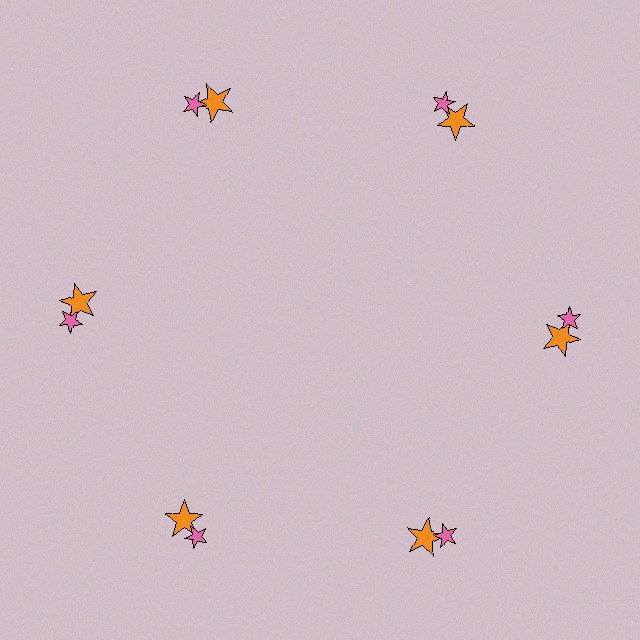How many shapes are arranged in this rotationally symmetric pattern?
There are 12 shapes, arranged in 6 groups of 2.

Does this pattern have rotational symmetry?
Yes, this pattern has 6-fold rotational symmetry. It looks the same after rotating 60 degrees around the center.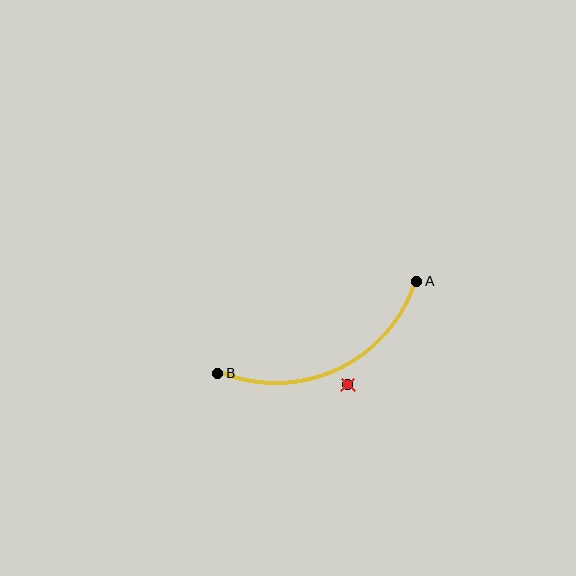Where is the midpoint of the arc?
The arc midpoint is the point on the curve farthest from the straight line joining A and B. It sits below that line.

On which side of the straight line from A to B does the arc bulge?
The arc bulges below the straight line connecting A and B.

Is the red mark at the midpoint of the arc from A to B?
No — the red mark does not lie on the arc at all. It sits slightly outside the curve.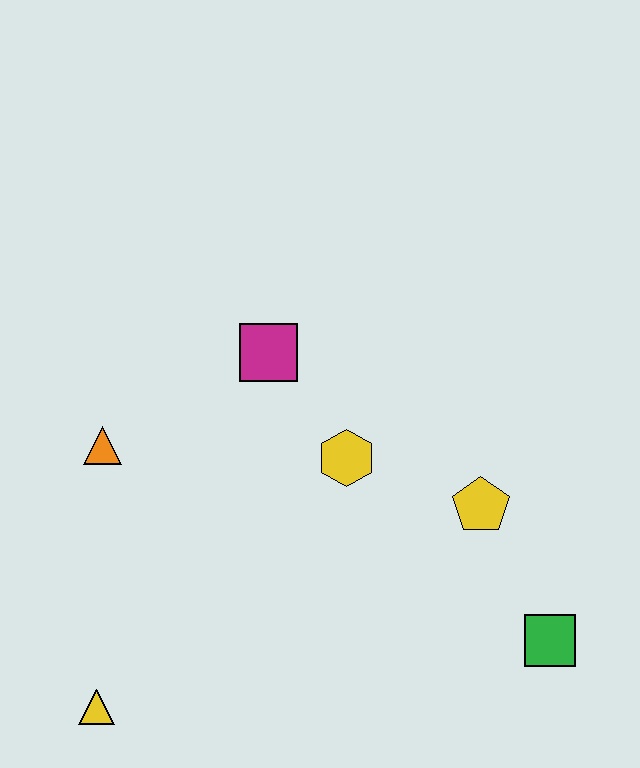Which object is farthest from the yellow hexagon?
The yellow triangle is farthest from the yellow hexagon.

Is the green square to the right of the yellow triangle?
Yes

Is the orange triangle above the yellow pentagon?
Yes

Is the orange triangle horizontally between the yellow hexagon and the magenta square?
No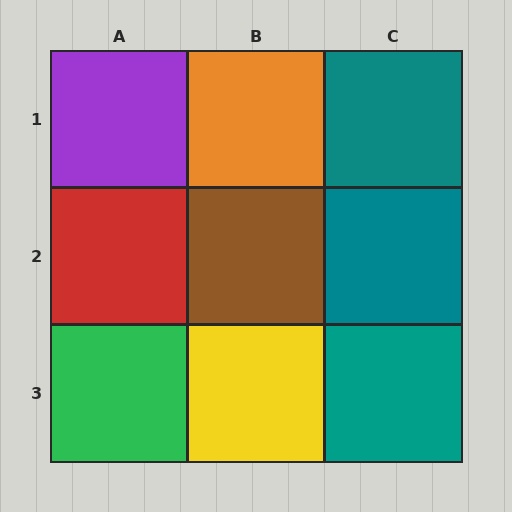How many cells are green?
1 cell is green.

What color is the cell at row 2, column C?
Teal.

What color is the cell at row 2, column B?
Brown.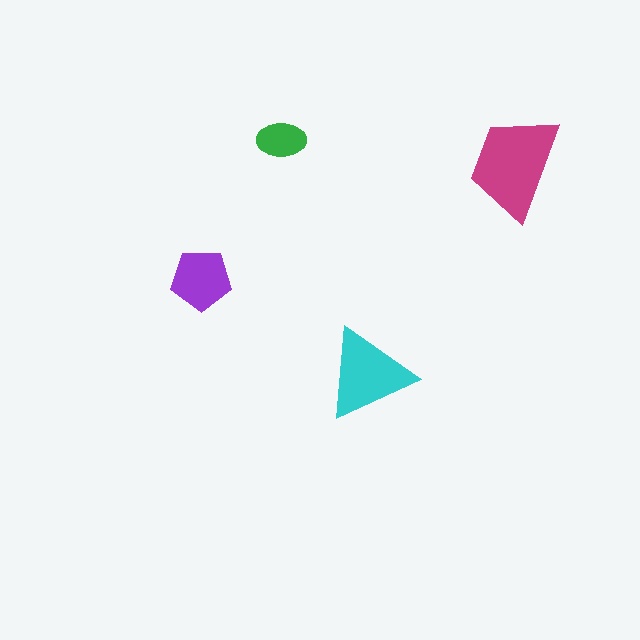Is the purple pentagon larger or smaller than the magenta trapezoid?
Smaller.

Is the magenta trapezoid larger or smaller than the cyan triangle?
Larger.